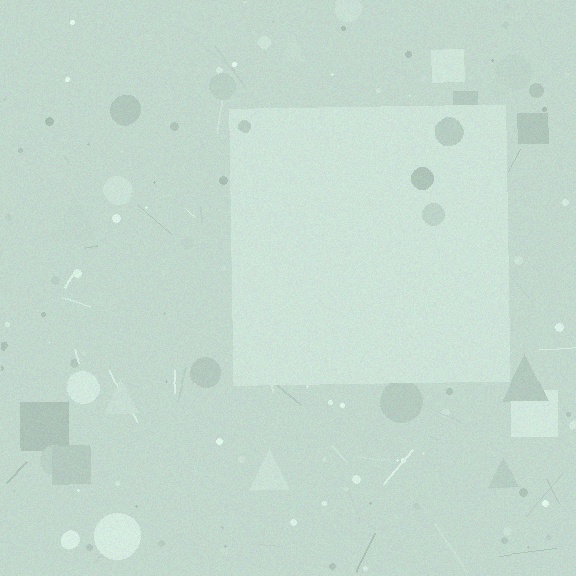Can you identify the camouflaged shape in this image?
The camouflaged shape is a square.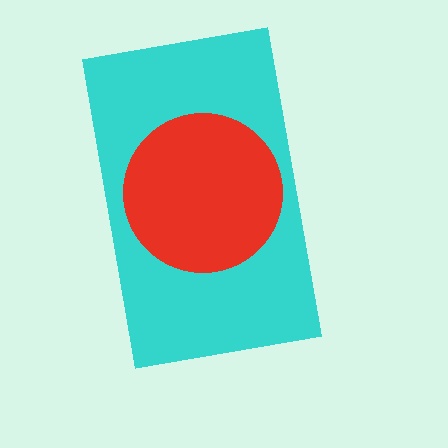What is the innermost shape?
The red circle.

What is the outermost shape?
The cyan rectangle.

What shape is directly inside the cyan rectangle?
The red circle.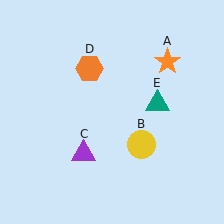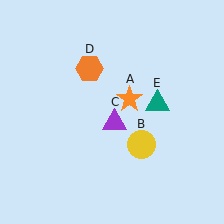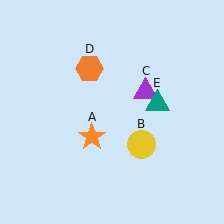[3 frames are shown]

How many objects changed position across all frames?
2 objects changed position: orange star (object A), purple triangle (object C).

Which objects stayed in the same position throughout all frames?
Yellow circle (object B) and orange hexagon (object D) and teal triangle (object E) remained stationary.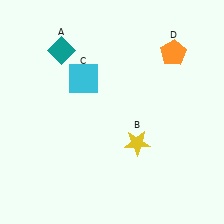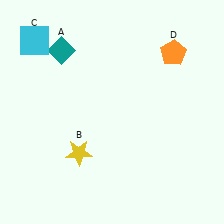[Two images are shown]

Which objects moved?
The objects that moved are: the yellow star (B), the cyan square (C).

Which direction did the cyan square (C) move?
The cyan square (C) moved left.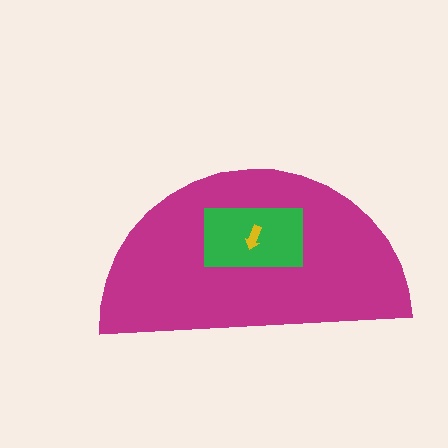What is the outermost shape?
The magenta semicircle.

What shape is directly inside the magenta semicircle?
The green rectangle.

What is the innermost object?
The yellow arrow.